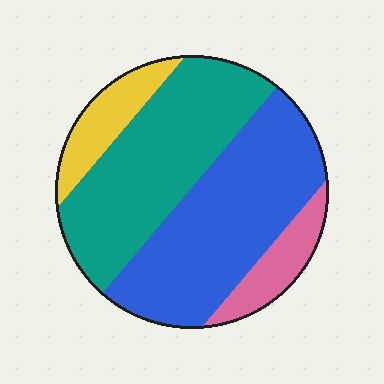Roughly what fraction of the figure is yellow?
Yellow covers 10% of the figure.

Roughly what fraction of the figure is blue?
Blue covers about 40% of the figure.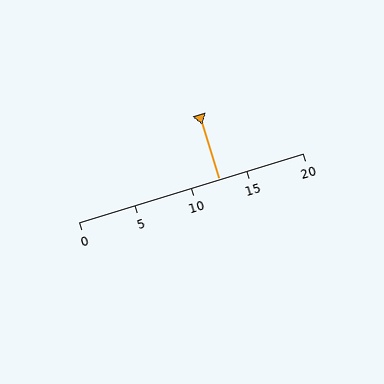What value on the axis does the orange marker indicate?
The marker indicates approximately 12.5.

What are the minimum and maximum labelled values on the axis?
The axis runs from 0 to 20.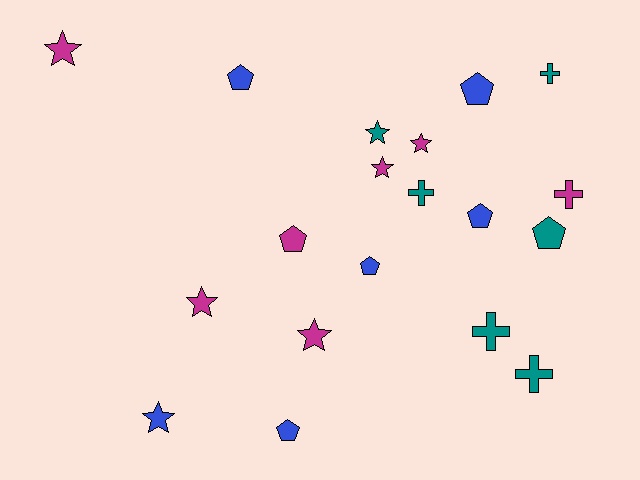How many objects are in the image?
There are 19 objects.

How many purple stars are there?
There are no purple stars.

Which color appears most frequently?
Magenta, with 7 objects.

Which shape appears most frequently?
Star, with 7 objects.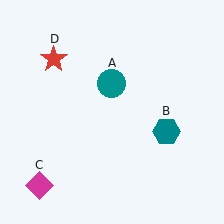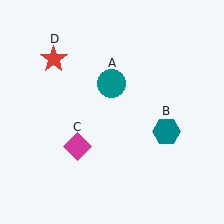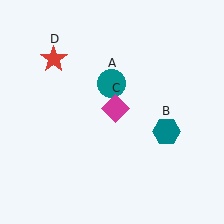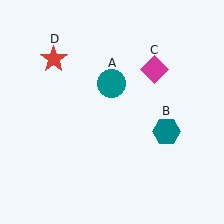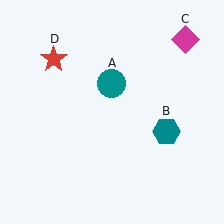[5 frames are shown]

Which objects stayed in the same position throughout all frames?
Teal circle (object A) and teal hexagon (object B) and red star (object D) remained stationary.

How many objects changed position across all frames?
1 object changed position: magenta diamond (object C).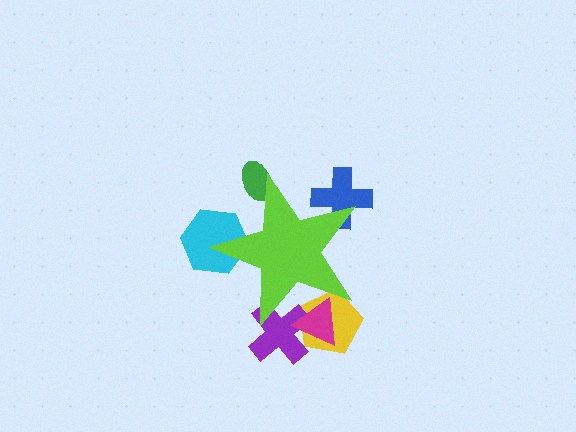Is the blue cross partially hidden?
Yes, the blue cross is partially hidden behind the lime star.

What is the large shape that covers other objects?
A lime star.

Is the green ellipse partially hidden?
Yes, the green ellipse is partially hidden behind the lime star.